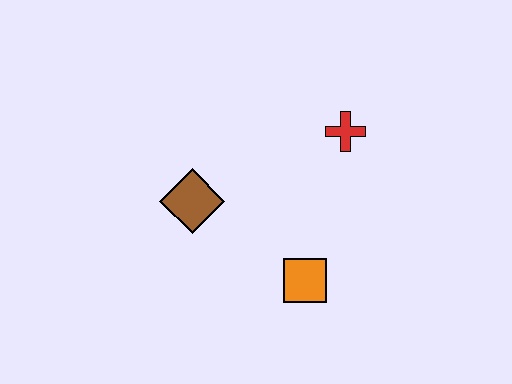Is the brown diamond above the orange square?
Yes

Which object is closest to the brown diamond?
The orange square is closest to the brown diamond.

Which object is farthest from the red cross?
The brown diamond is farthest from the red cross.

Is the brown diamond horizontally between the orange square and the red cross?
No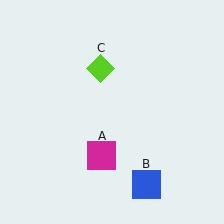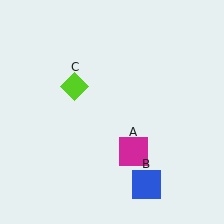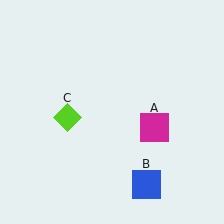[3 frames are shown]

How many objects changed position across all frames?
2 objects changed position: magenta square (object A), lime diamond (object C).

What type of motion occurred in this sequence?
The magenta square (object A), lime diamond (object C) rotated counterclockwise around the center of the scene.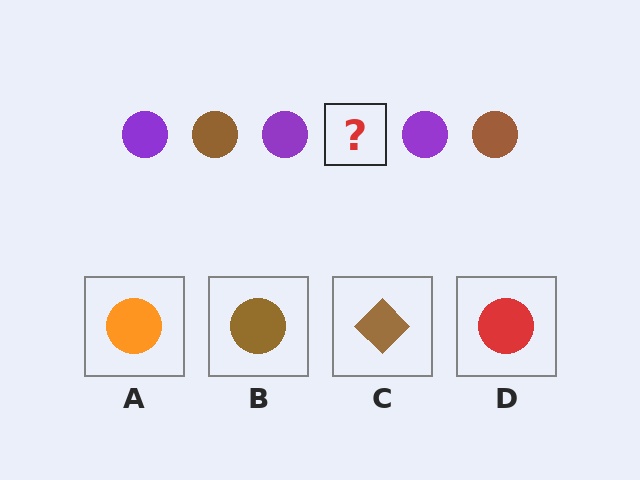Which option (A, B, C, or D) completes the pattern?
B.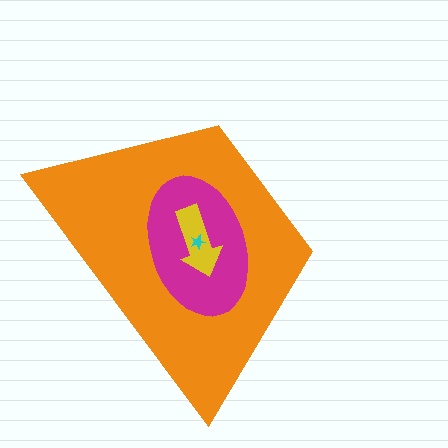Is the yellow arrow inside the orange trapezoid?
Yes.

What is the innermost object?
The cyan star.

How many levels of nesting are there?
4.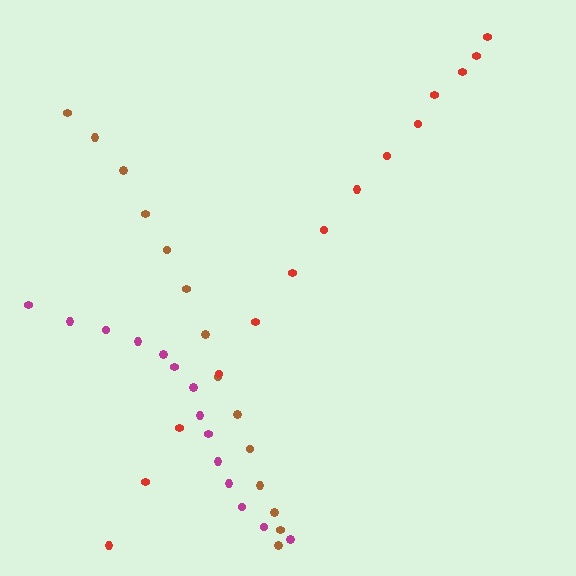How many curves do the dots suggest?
There are 3 distinct paths.